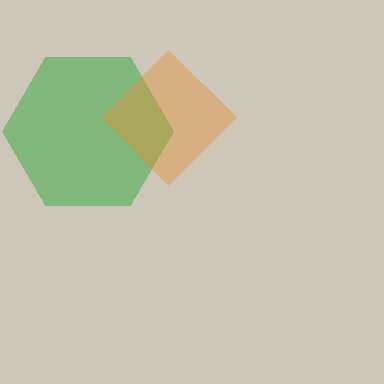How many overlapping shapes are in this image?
There are 2 overlapping shapes in the image.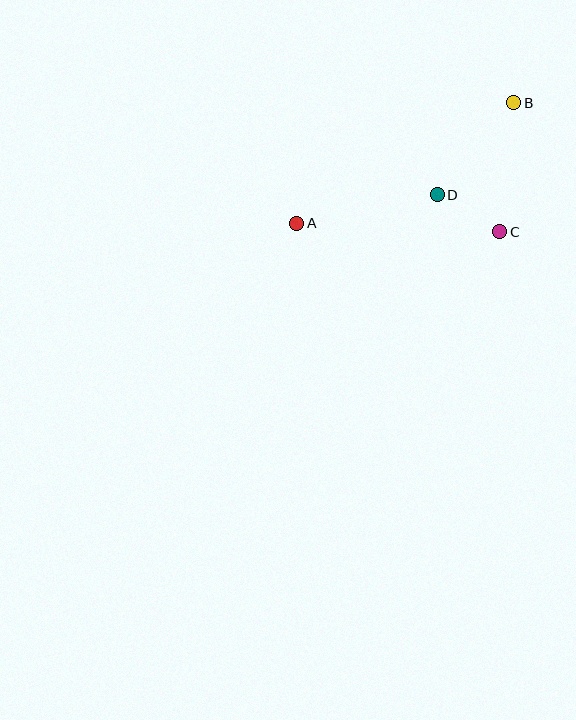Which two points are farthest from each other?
Points A and B are farthest from each other.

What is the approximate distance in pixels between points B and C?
The distance between B and C is approximately 130 pixels.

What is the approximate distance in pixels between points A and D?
The distance between A and D is approximately 144 pixels.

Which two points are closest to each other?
Points C and D are closest to each other.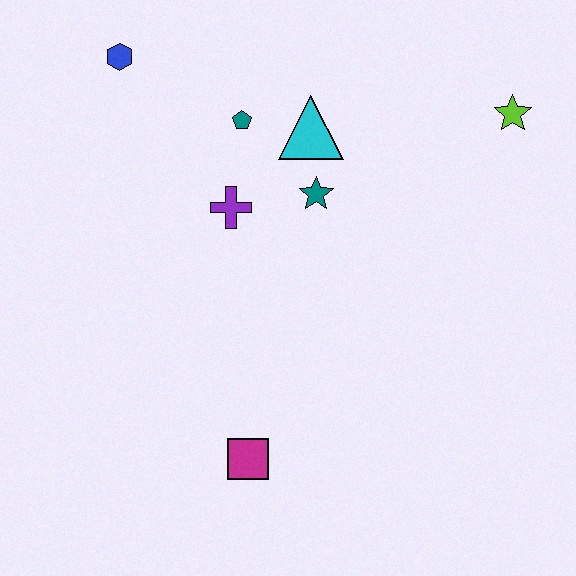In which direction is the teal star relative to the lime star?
The teal star is to the left of the lime star.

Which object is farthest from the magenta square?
The lime star is farthest from the magenta square.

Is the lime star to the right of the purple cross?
Yes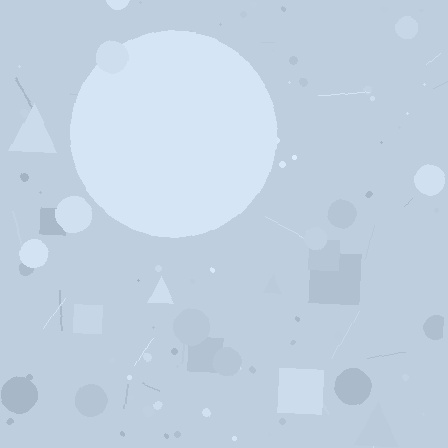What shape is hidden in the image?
A circle is hidden in the image.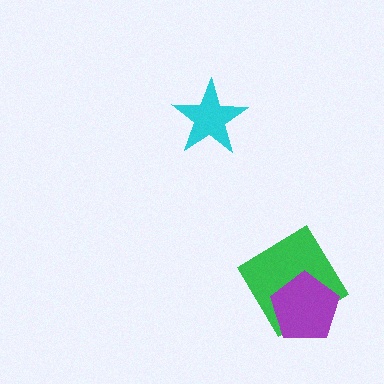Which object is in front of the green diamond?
The purple pentagon is in front of the green diamond.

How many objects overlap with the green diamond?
1 object overlaps with the green diamond.